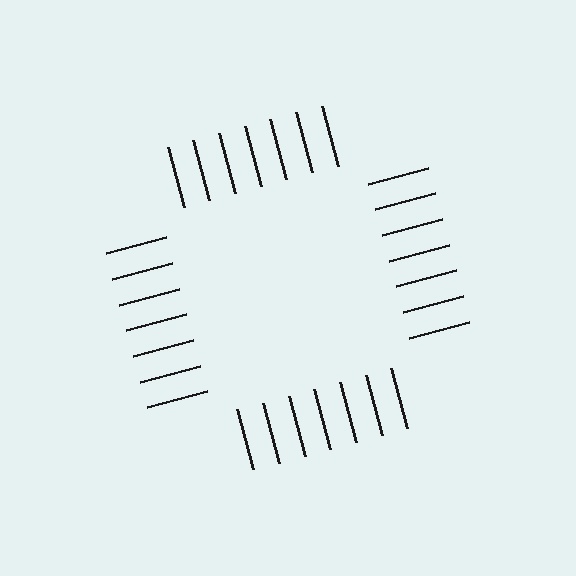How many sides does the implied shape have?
4 sides — the line-ends trace a square.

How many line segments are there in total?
28 — 7 along each of the 4 edges.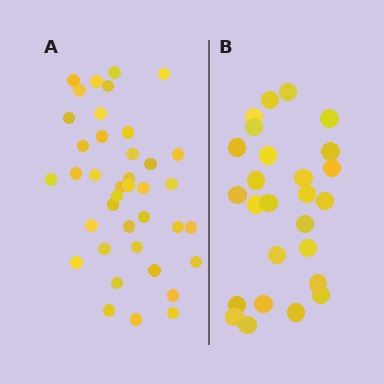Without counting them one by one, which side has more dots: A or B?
Region A (the left region) has more dots.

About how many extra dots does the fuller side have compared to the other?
Region A has approximately 15 more dots than region B.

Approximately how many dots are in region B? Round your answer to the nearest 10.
About 30 dots. (The exact count is 26, which rounds to 30.)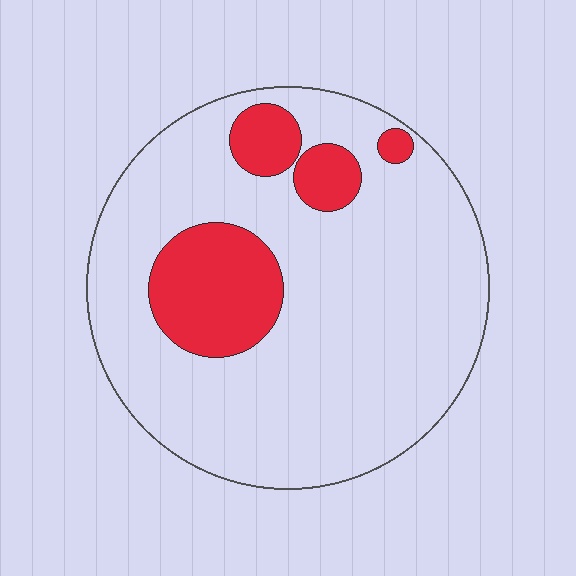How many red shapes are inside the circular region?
4.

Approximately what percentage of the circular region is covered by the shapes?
Approximately 20%.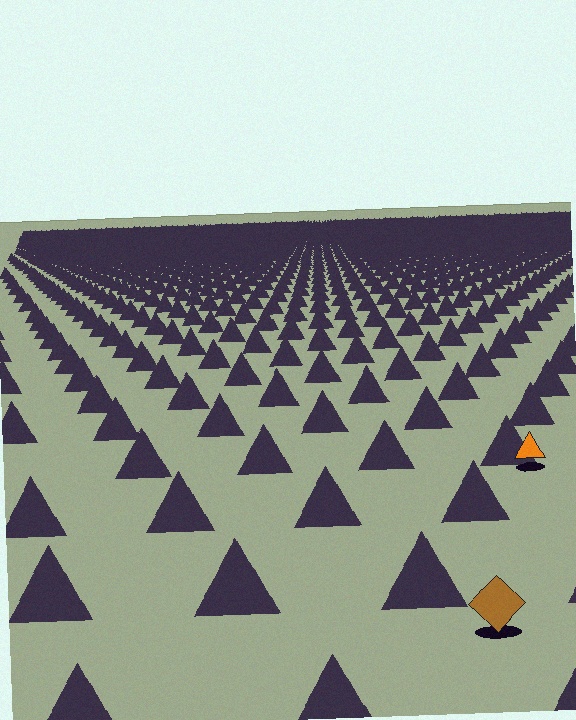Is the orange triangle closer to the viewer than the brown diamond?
No. The brown diamond is closer — you can tell from the texture gradient: the ground texture is coarser near it.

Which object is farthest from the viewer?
The orange triangle is farthest from the viewer. It appears smaller and the ground texture around it is denser.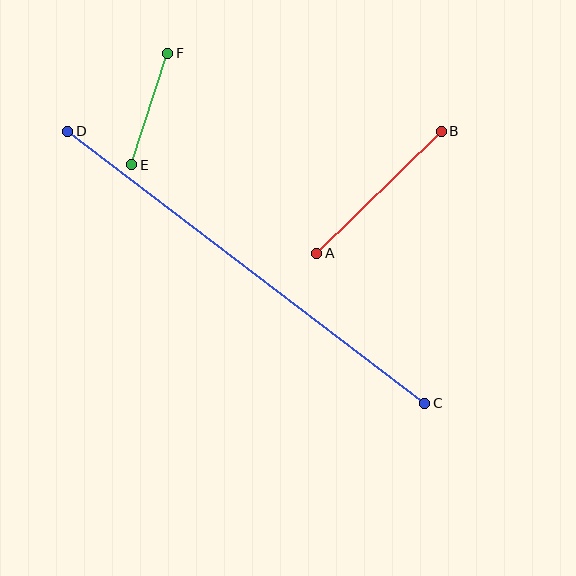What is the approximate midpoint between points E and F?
The midpoint is at approximately (150, 109) pixels.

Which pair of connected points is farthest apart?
Points C and D are farthest apart.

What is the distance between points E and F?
The distance is approximately 117 pixels.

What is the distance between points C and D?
The distance is approximately 449 pixels.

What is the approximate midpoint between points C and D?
The midpoint is at approximately (246, 267) pixels.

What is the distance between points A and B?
The distance is approximately 174 pixels.